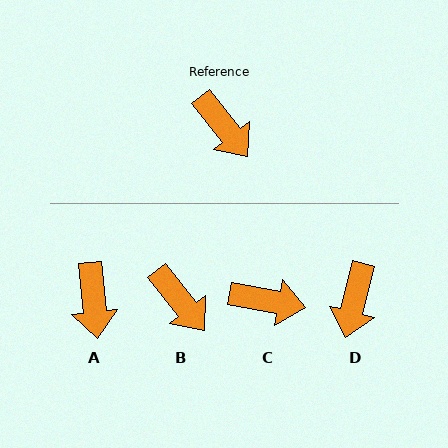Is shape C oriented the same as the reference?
No, it is off by about 41 degrees.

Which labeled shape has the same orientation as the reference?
B.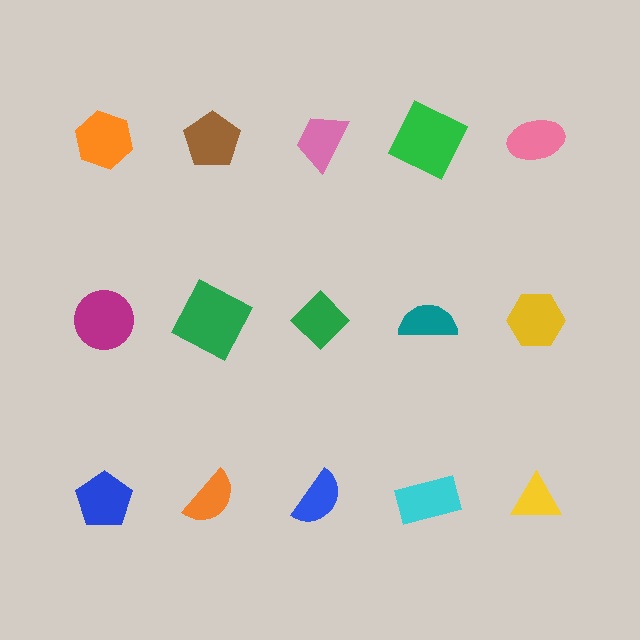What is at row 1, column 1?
An orange hexagon.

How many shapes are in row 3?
5 shapes.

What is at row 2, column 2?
A green square.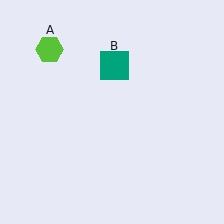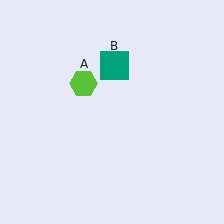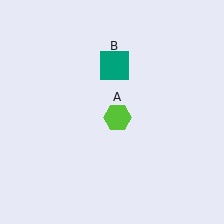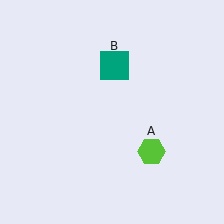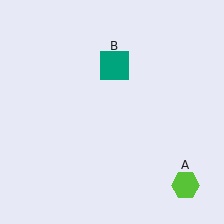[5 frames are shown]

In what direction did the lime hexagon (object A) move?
The lime hexagon (object A) moved down and to the right.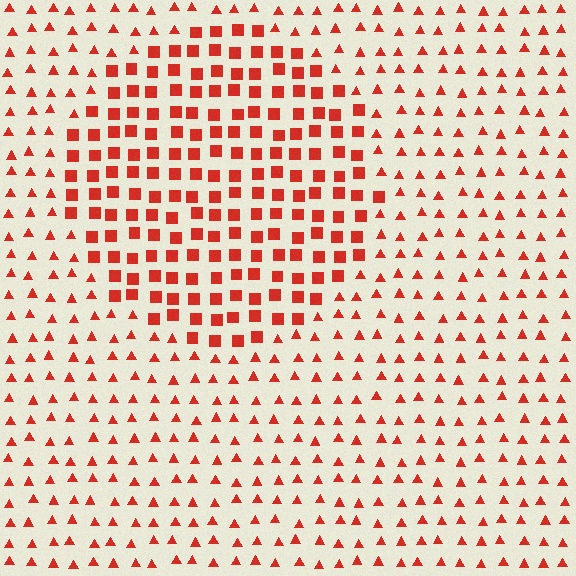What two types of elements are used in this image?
The image uses squares inside the circle region and triangles outside it.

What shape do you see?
I see a circle.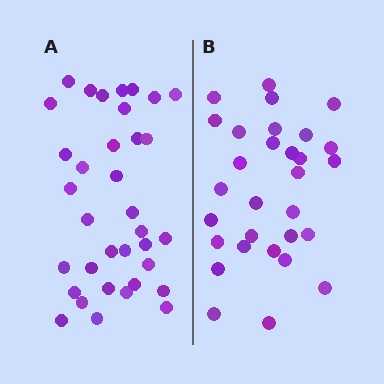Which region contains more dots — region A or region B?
Region A (the left region) has more dots.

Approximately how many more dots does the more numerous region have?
Region A has about 5 more dots than region B.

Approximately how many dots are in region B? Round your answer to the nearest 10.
About 30 dots.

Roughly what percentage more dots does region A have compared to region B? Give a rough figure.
About 15% more.